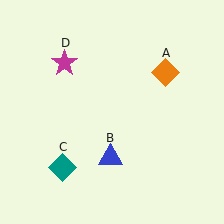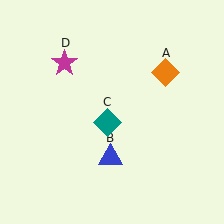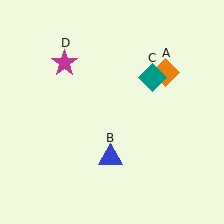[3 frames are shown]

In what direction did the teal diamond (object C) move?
The teal diamond (object C) moved up and to the right.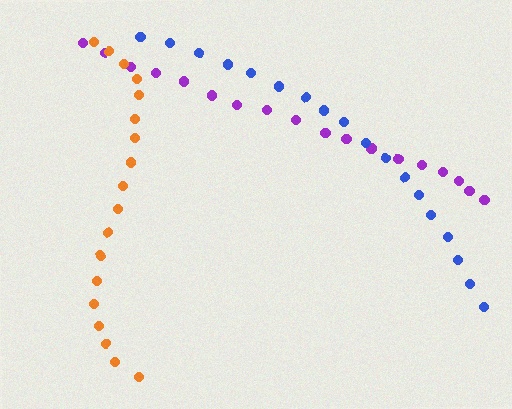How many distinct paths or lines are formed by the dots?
There are 3 distinct paths.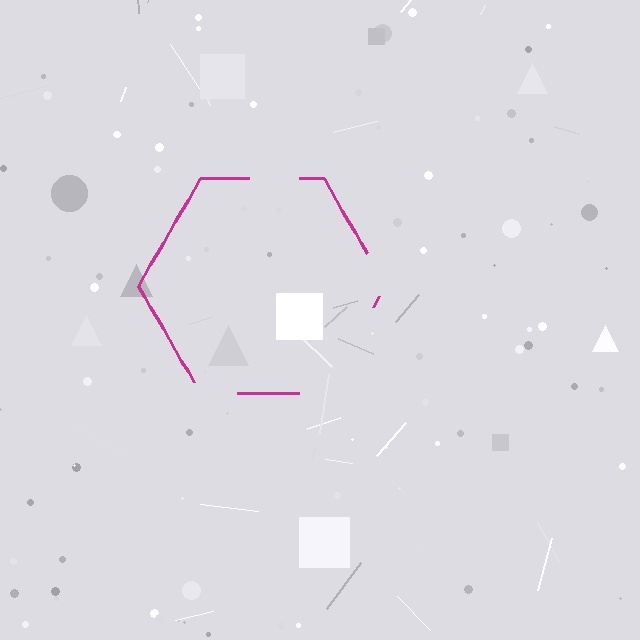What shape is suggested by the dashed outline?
The dashed outline suggests a hexagon.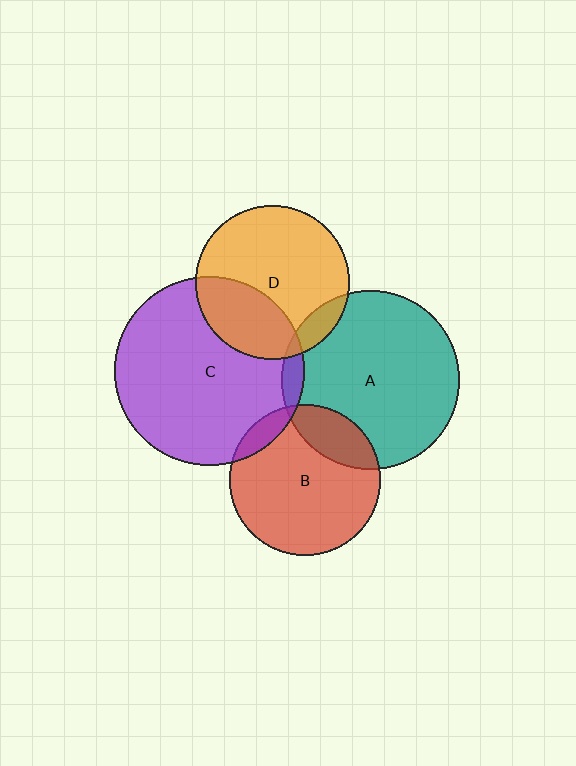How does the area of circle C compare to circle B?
Approximately 1.6 times.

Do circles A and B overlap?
Yes.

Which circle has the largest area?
Circle C (purple).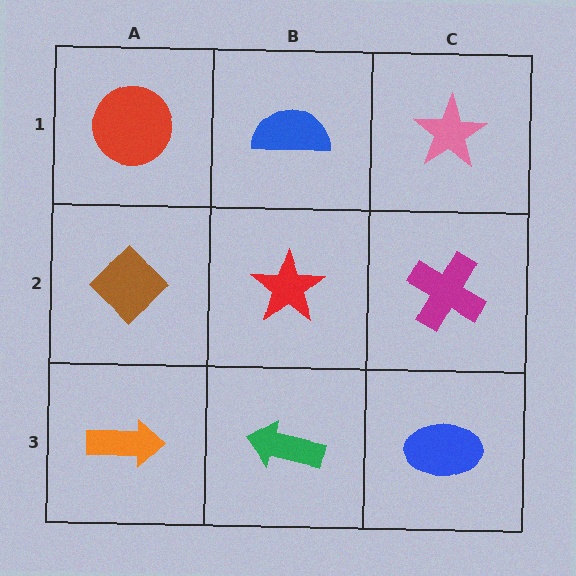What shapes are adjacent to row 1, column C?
A magenta cross (row 2, column C), a blue semicircle (row 1, column B).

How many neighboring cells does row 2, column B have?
4.